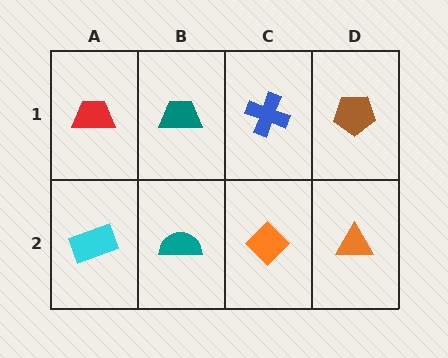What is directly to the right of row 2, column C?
An orange triangle.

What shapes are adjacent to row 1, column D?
An orange triangle (row 2, column D), a blue cross (row 1, column C).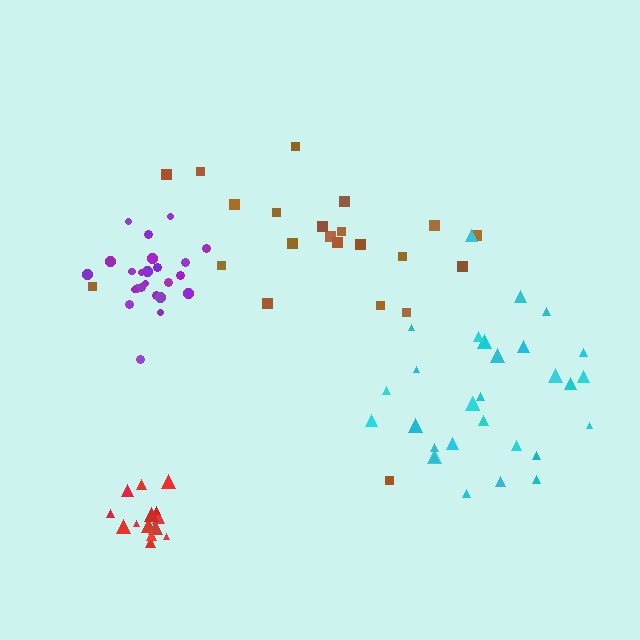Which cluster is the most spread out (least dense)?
Brown.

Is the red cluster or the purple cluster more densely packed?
Purple.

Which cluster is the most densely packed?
Purple.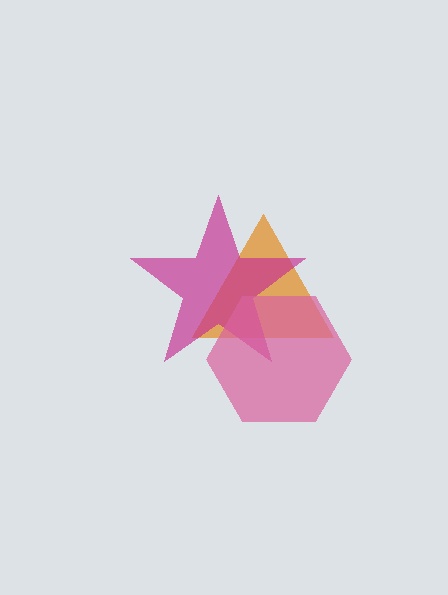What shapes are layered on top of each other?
The layered shapes are: an orange triangle, a magenta star, a pink hexagon.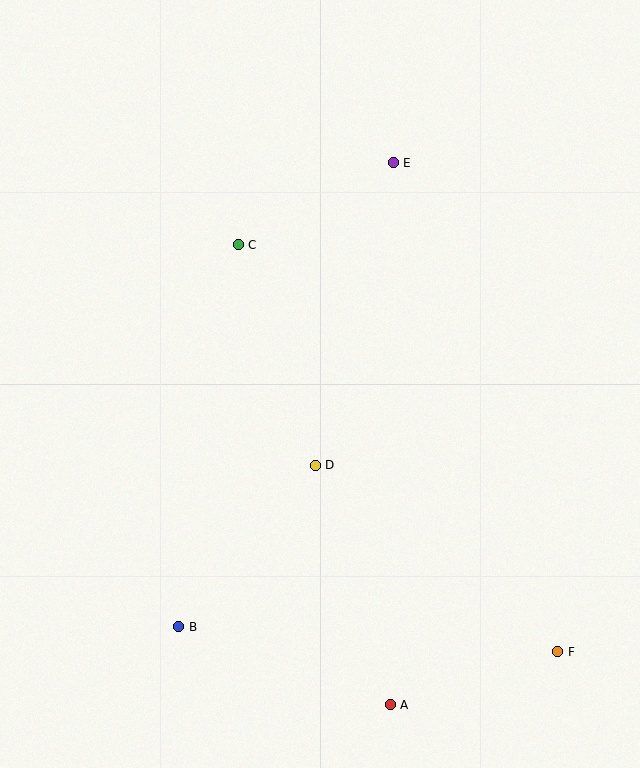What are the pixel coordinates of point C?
Point C is at (238, 245).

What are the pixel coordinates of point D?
Point D is at (315, 465).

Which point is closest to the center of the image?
Point D at (315, 465) is closest to the center.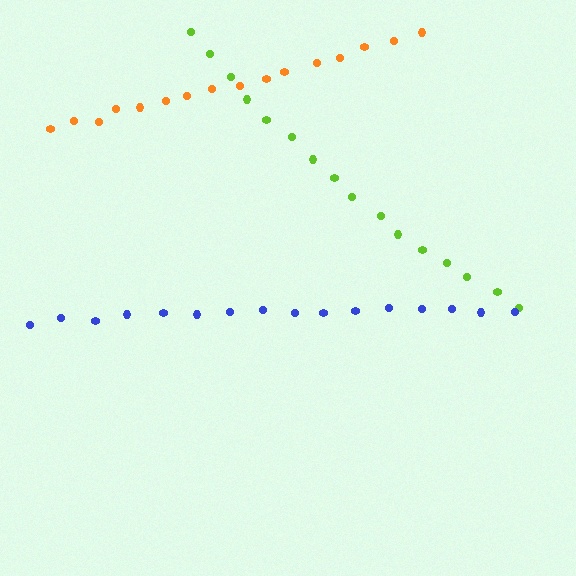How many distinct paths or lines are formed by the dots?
There are 3 distinct paths.